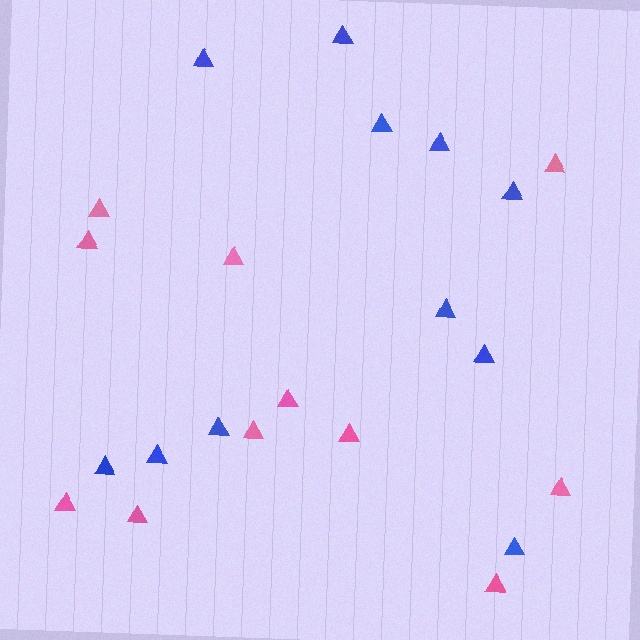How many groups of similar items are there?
There are 2 groups: one group of blue triangles (11) and one group of pink triangles (11).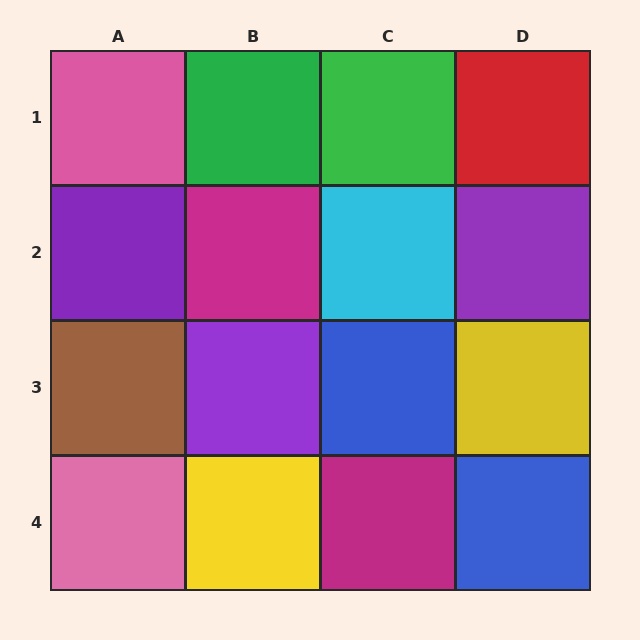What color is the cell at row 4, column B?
Yellow.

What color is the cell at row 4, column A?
Pink.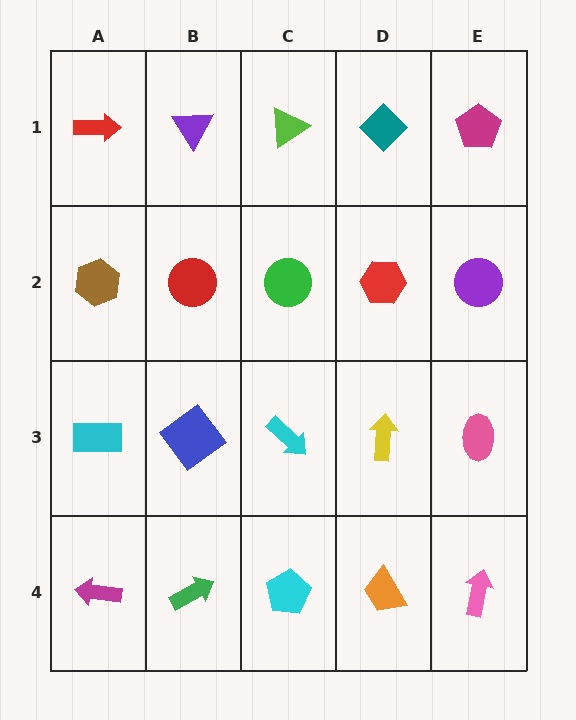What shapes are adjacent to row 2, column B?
A purple triangle (row 1, column B), a blue diamond (row 3, column B), a brown hexagon (row 2, column A), a green circle (row 2, column C).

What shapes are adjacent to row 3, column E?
A purple circle (row 2, column E), a pink arrow (row 4, column E), a yellow arrow (row 3, column D).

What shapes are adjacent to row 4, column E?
A pink ellipse (row 3, column E), an orange trapezoid (row 4, column D).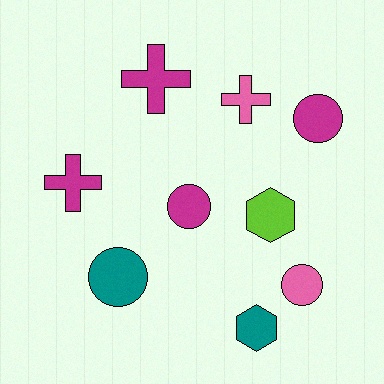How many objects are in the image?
There are 9 objects.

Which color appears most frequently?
Magenta, with 4 objects.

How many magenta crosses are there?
There are 2 magenta crosses.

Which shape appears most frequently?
Circle, with 4 objects.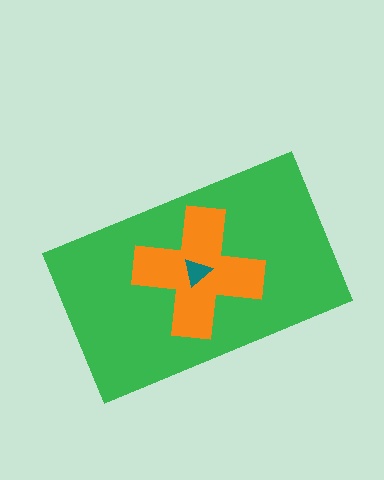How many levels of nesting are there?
3.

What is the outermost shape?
The green rectangle.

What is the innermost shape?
The teal triangle.